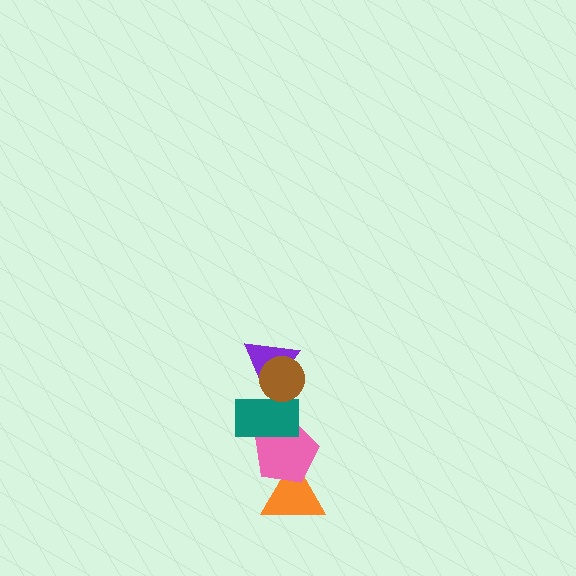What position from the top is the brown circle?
The brown circle is 1st from the top.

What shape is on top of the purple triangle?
The brown circle is on top of the purple triangle.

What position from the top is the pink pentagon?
The pink pentagon is 4th from the top.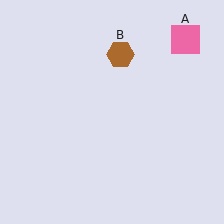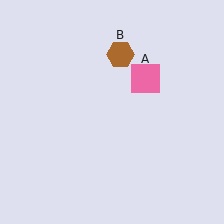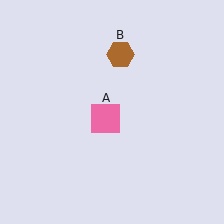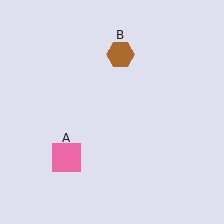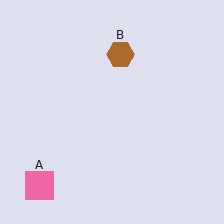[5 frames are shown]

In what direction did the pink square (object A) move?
The pink square (object A) moved down and to the left.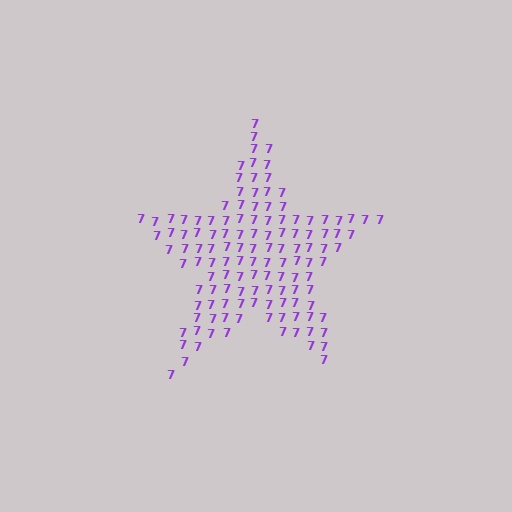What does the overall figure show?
The overall figure shows a star.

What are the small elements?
The small elements are digit 7's.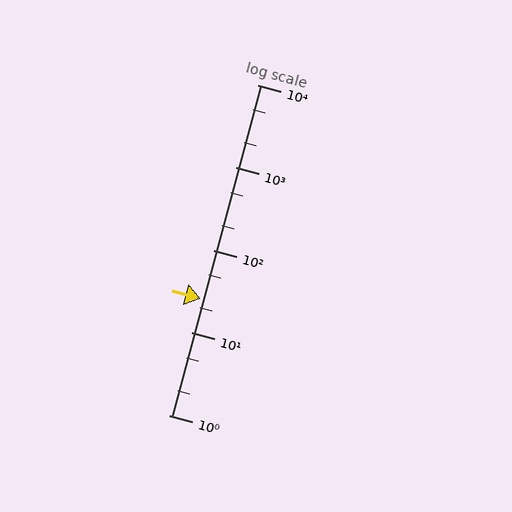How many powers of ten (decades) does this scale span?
The scale spans 4 decades, from 1 to 10000.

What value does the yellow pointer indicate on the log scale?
The pointer indicates approximately 26.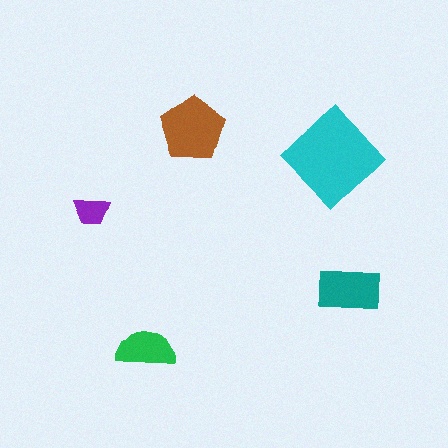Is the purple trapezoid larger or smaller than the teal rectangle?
Smaller.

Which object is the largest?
The cyan diamond.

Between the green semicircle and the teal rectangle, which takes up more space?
The teal rectangle.